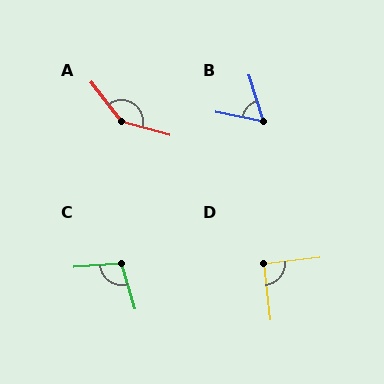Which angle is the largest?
A, at approximately 144 degrees.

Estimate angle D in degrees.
Approximately 90 degrees.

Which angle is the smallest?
B, at approximately 60 degrees.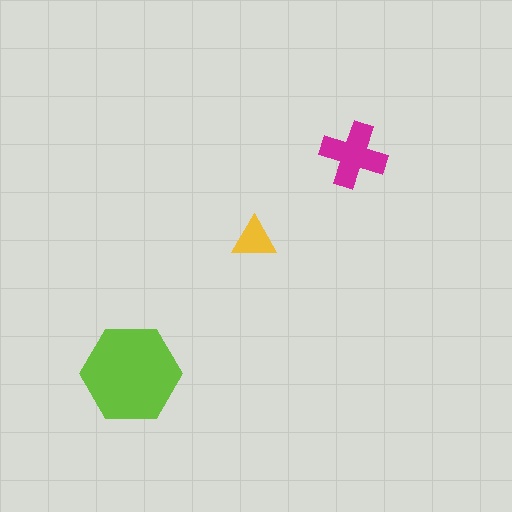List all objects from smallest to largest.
The yellow triangle, the magenta cross, the lime hexagon.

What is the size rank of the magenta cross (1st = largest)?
2nd.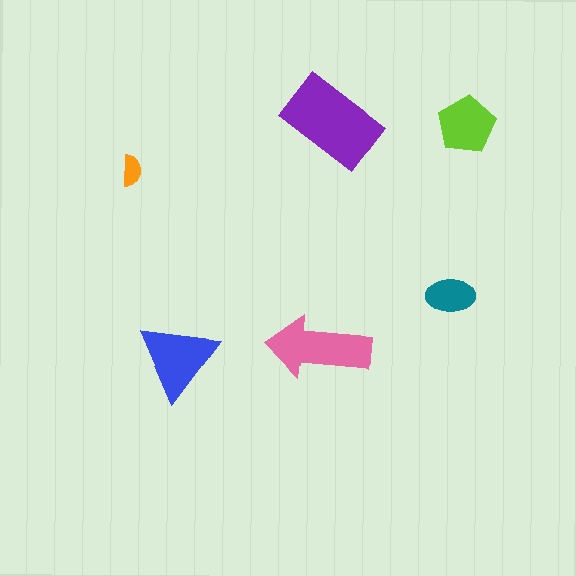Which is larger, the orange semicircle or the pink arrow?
The pink arrow.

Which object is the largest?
The purple rectangle.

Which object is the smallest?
The orange semicircle.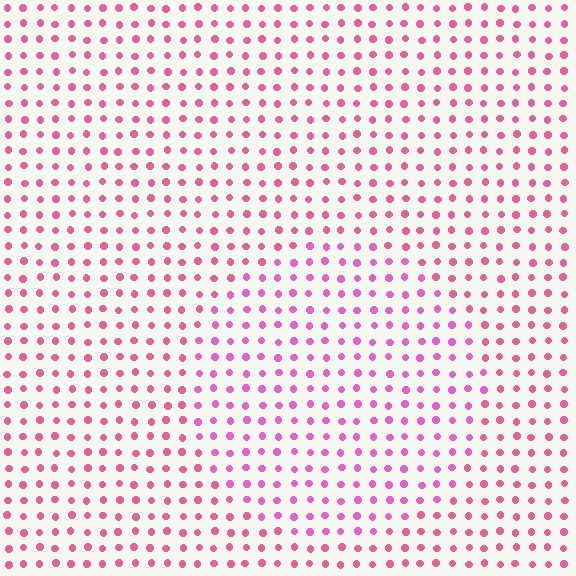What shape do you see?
I see a circle.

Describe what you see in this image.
The image is filled with small pink elements in a uniform arrangement. A circle-shaped region is visible where the elements are tinted to a slightly different hue, forming a subtle color boundary.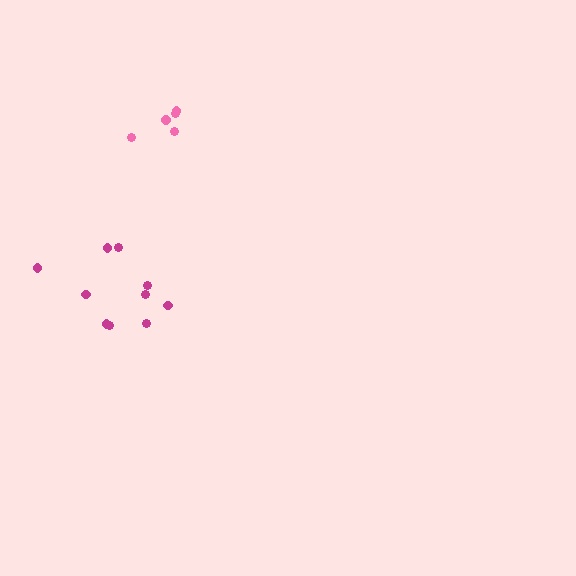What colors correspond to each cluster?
The clusters are colored: magenta, pink.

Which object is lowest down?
The magenta cluster is bottommost.